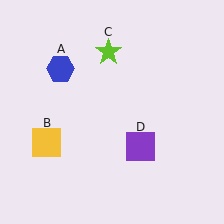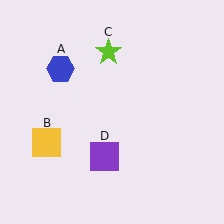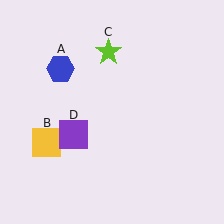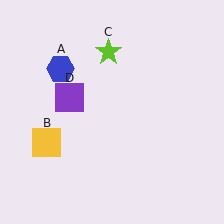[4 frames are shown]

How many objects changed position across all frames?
1 object changed position: purple square (object D).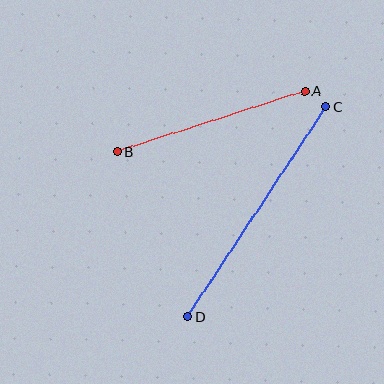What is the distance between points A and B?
The distance is approximately 197 pixels.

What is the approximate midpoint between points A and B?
The midpoint is at approximately (211, 121) pixels.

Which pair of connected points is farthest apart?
Points C and D are farthest apart.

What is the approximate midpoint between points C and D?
The midpoint is at approximately (257, 212) pixels.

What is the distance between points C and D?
The distance is approximately 252 pixels.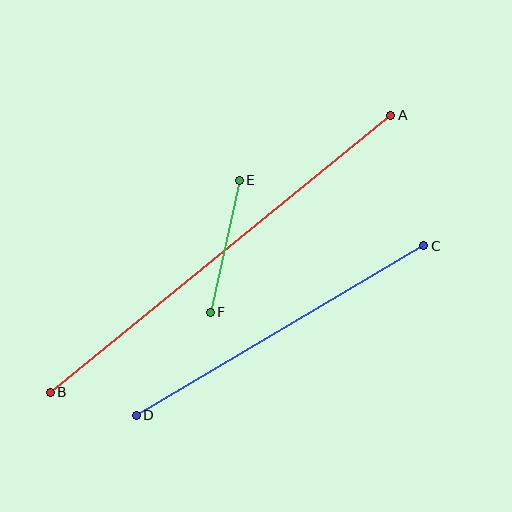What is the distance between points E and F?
The distance is approximately 135 pixels.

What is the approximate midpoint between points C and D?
The midpoint is at approximately (280, 330) pixels.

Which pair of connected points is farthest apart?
Points A and B are farthest apart.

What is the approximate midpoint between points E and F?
The midpoint is at approximately (225, 246) pixels.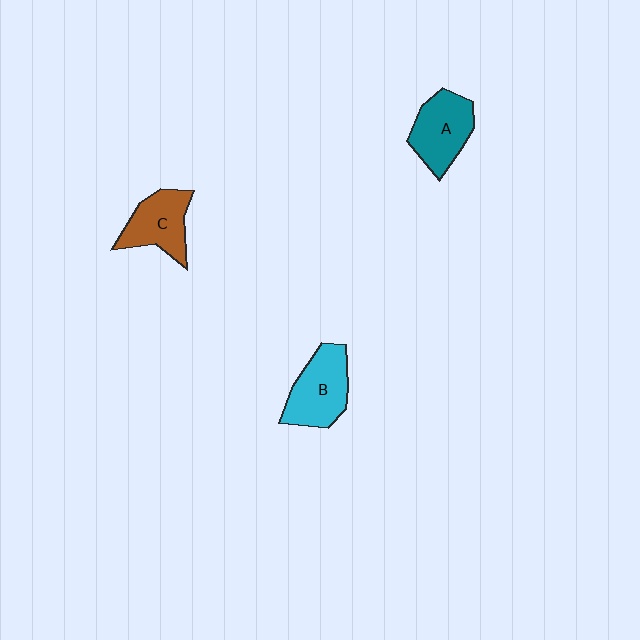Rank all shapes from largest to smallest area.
From largest to smallest: B (cyan), A (teal), C (brown).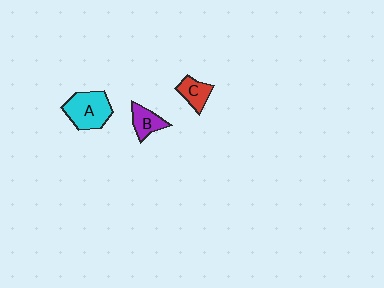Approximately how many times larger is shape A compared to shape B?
Approximately 1.9 times.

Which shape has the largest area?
Shape A (cyan).